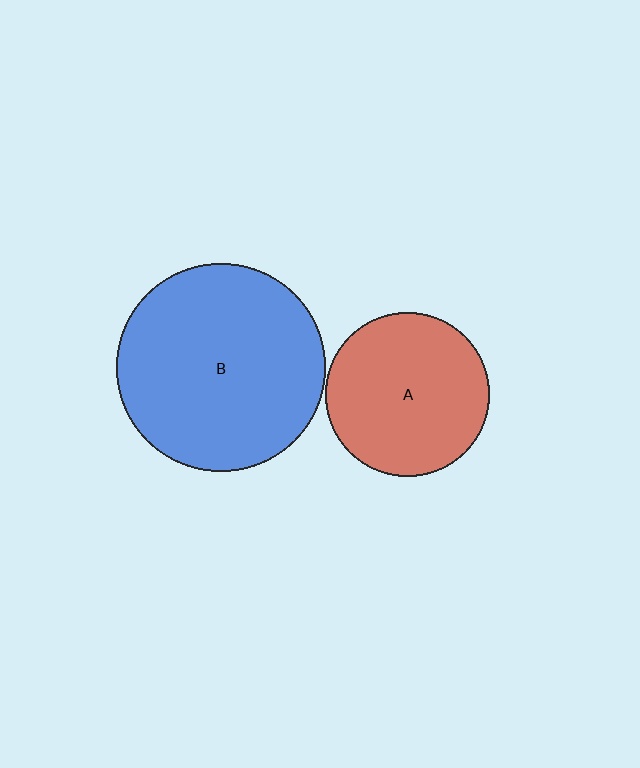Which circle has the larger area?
Circle B (blue).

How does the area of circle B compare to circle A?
Approximately 1.6 times.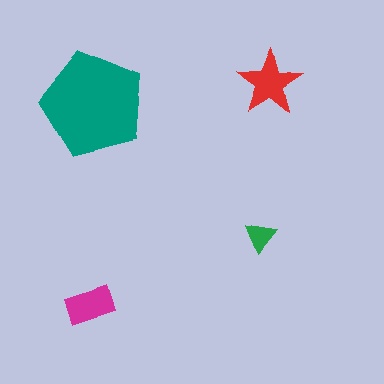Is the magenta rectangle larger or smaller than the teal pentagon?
Smaller.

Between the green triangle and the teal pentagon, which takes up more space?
The teal pentagon.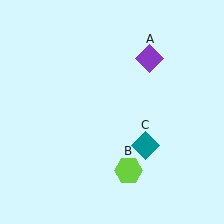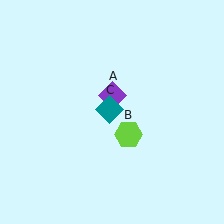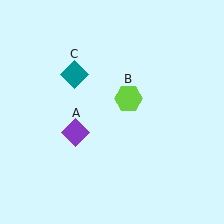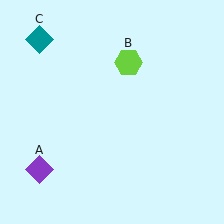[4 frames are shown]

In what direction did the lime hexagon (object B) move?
The lime hexagon (object B) moved up.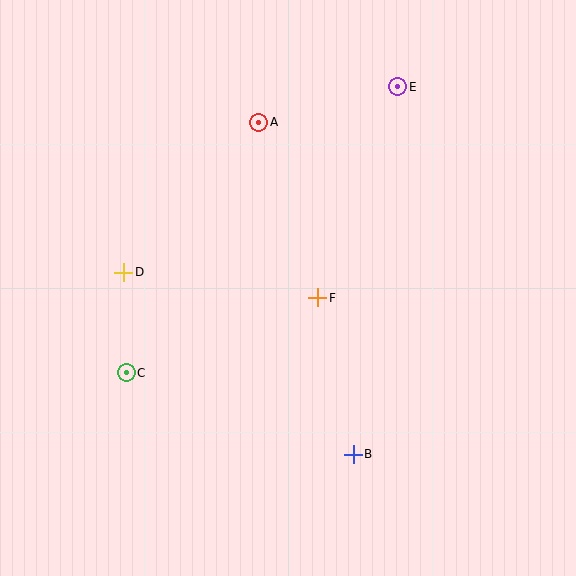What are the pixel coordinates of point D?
Point D is at (124, 272).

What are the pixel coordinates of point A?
Point A is at (259, 122).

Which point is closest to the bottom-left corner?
Point C is closest to the bottom-left corner.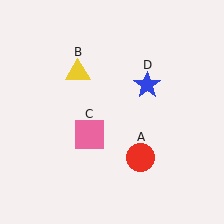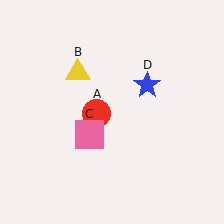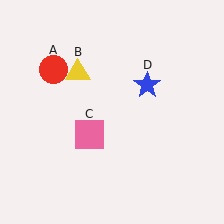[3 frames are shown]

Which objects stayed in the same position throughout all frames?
Yellow triangle (object B) and pink square (object C) and blue star (object D) remained stationary.